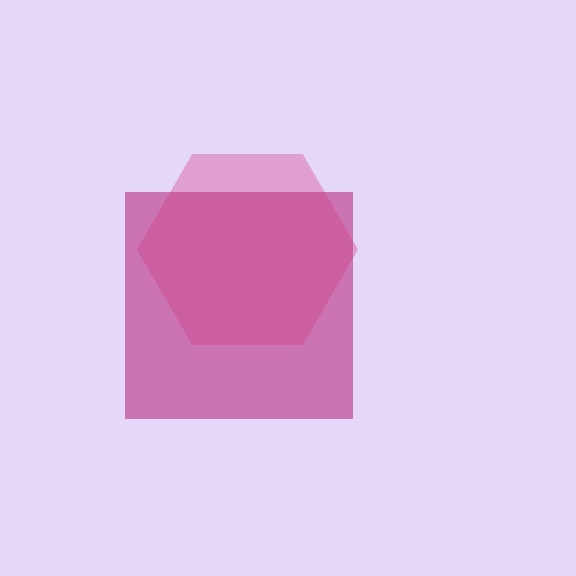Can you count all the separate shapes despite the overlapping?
Yes, there are 2 separate shapes.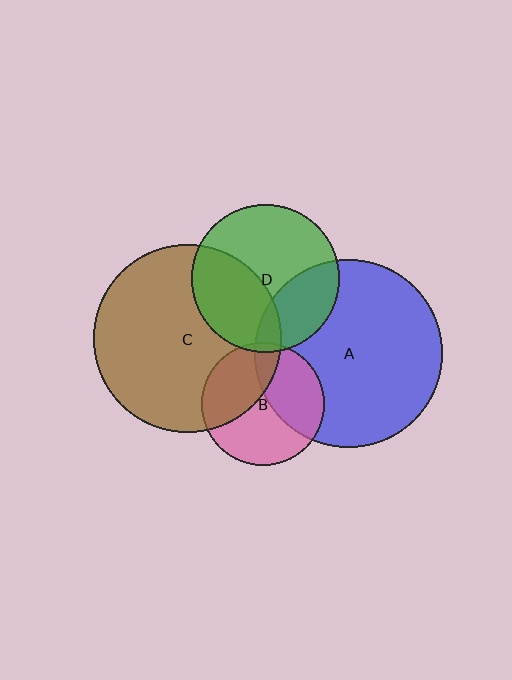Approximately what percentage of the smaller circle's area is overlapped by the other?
Approximately 40%.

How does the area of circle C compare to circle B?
Approximately 2.3 times.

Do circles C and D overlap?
Yes.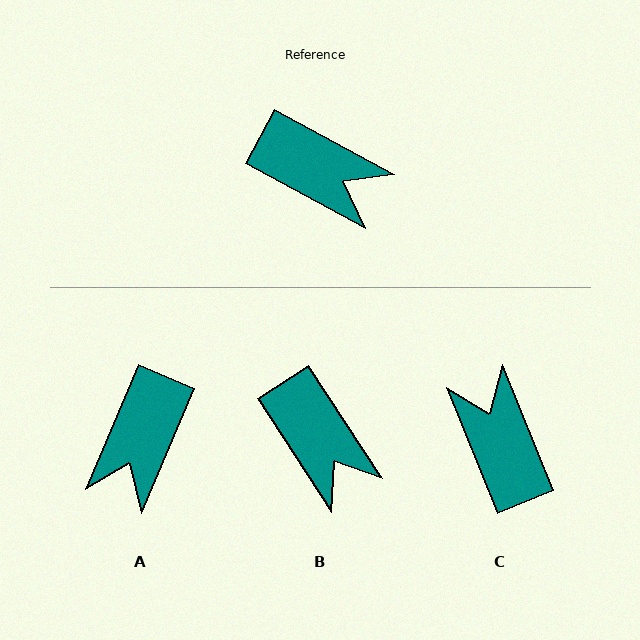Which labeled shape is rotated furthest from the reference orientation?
C, about 140 degrees away.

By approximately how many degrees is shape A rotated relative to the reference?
Approximately 85 degrees clockwise.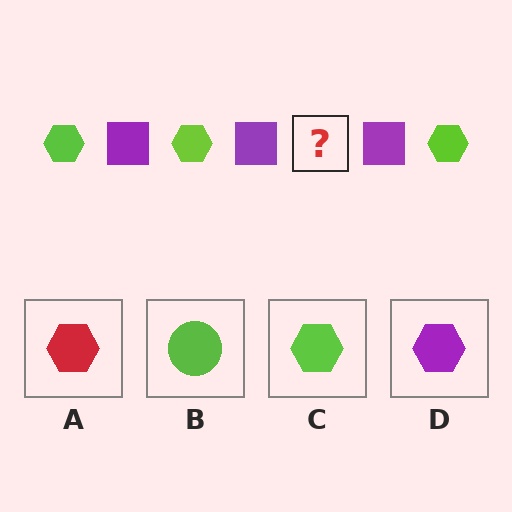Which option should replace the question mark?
Option C.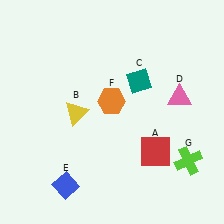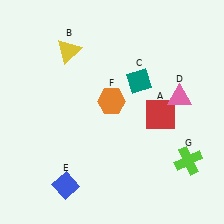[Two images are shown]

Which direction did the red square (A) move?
The red square (A) moved up.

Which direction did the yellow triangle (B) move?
The yellow triangle (B) moved up.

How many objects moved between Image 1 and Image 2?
2 objects moved between the two images.